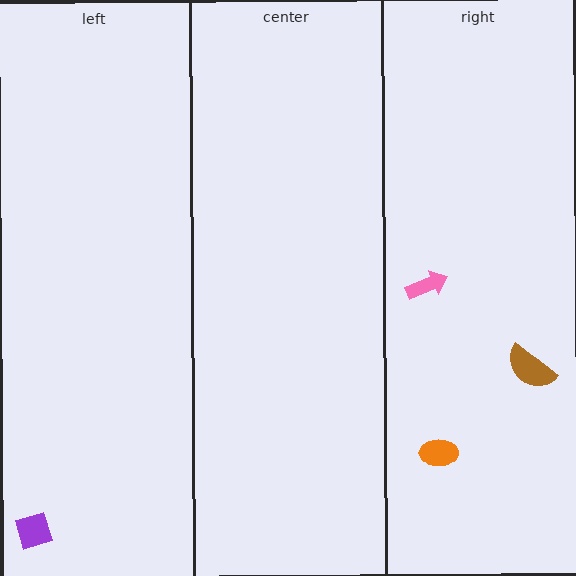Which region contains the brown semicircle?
The right region.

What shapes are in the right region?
The pink arrow, the brown semicircle, the orange ellipse.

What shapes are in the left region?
The purple diamond.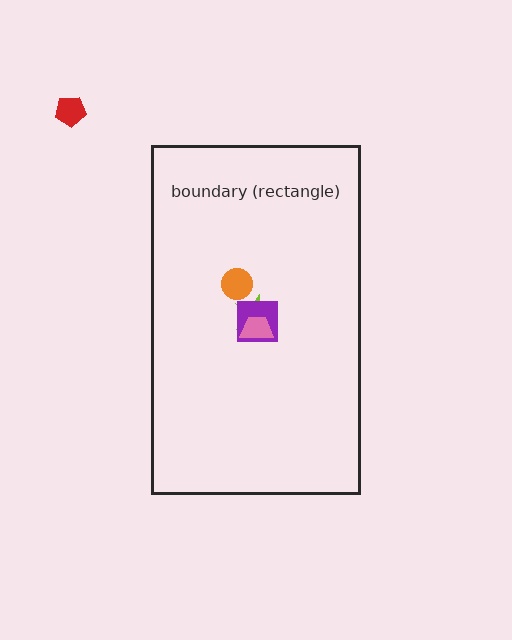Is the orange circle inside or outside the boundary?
Inside.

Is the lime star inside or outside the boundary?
Inside.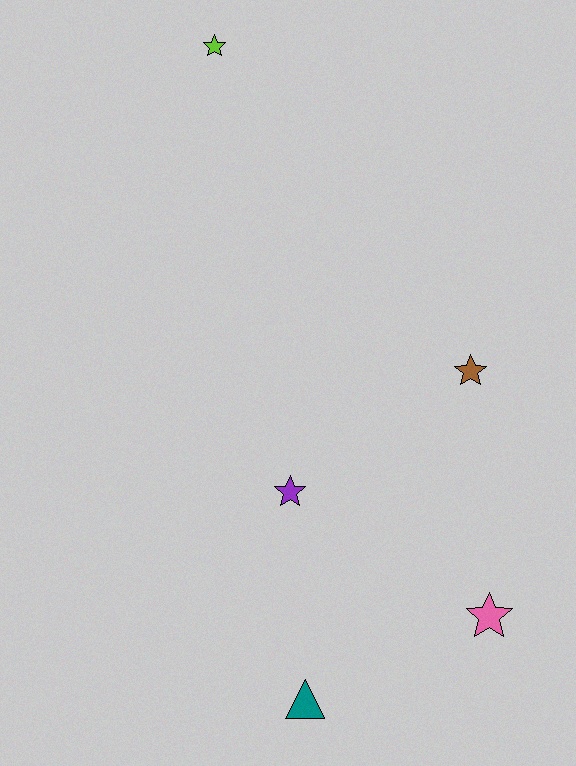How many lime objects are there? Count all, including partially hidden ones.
There is 1 lime object.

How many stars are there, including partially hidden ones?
There are 4 stars.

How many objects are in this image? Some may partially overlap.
There are 5 objects.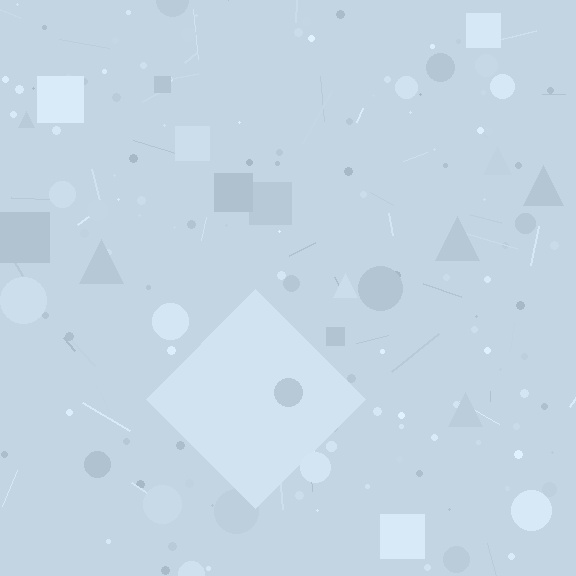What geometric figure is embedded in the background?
A diamond is embedded in the background.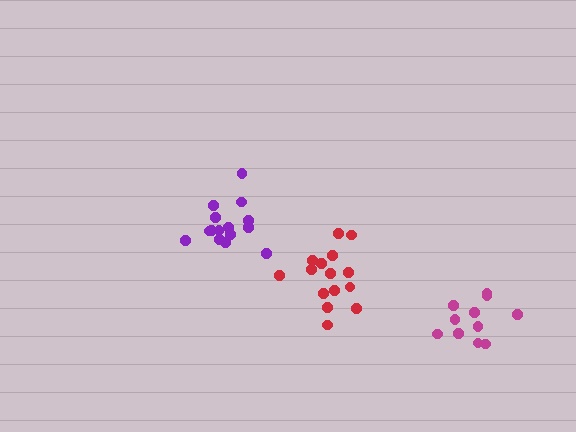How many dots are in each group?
Group 1: 15 dots, Group 2: 15 dots, Group 3: 11 dots (41 total).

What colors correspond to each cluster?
The clusters are colored: purple, red, magenta.